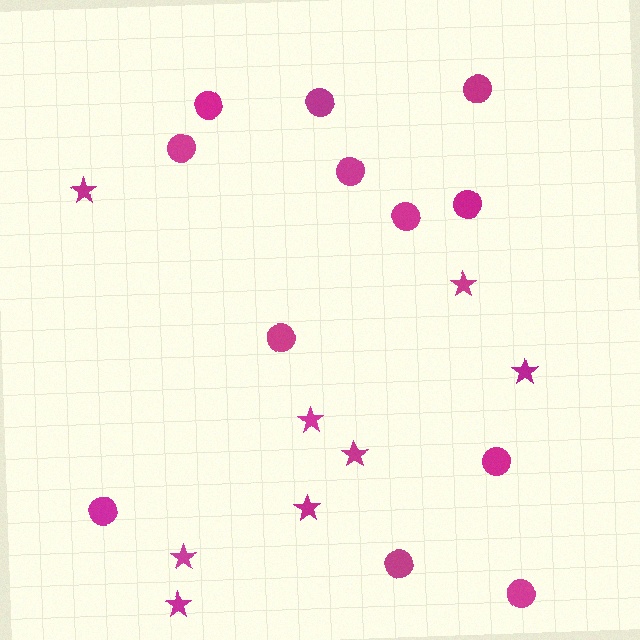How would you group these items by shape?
There are 2 groups: one group of stars (8) and one group of circles (12).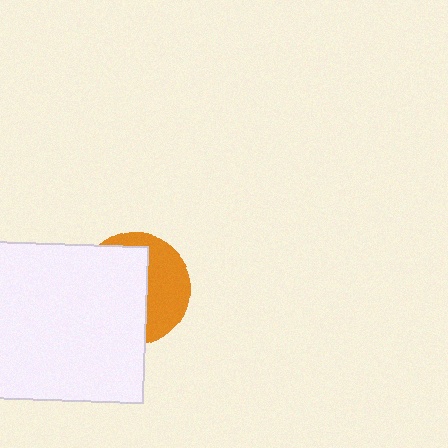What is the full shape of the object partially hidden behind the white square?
The partially hidden object is an orange circle.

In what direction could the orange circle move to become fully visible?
The orange circle could move right. That would shift it out from behind the white square entirely.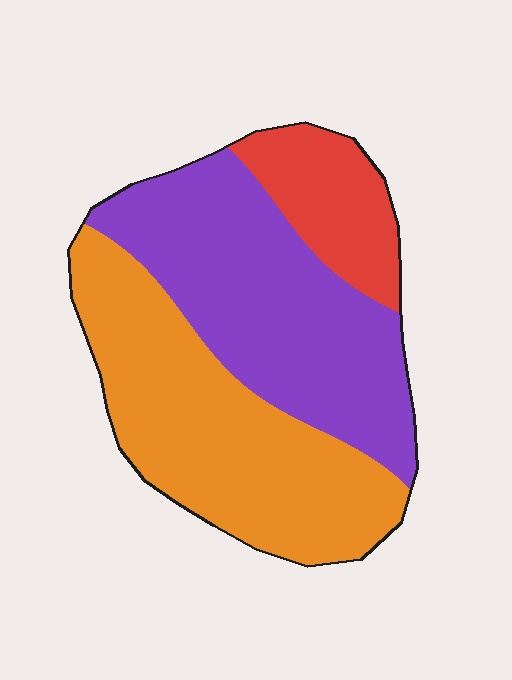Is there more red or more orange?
Orange.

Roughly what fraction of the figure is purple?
Purple covers about 40% of the figure.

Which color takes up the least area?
Red, at roughly 15%.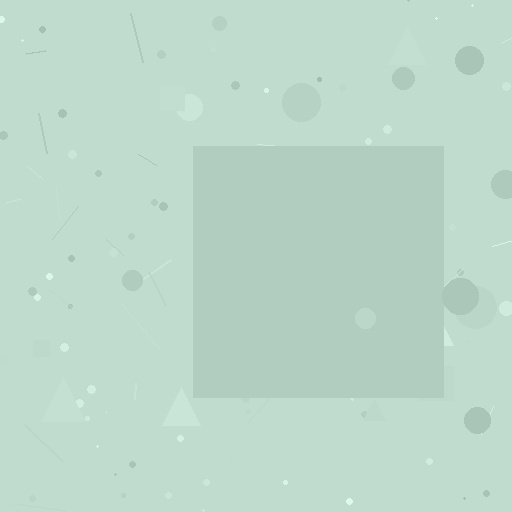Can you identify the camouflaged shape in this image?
The camouflaged shape is a square.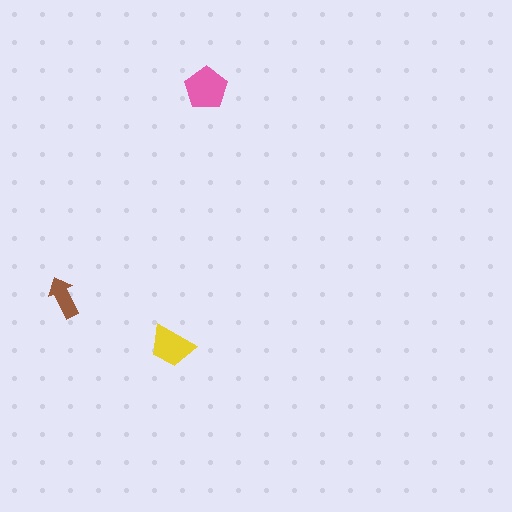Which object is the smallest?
The brown arrow.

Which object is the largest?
The pink pentagon.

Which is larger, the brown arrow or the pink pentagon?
The pink pentagon.